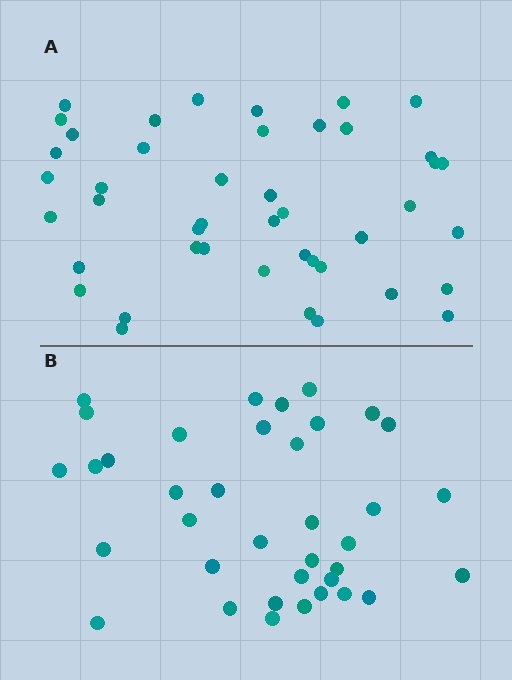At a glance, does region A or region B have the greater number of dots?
Region A (the top region) has more dots.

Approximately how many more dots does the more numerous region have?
Region A has roughly 8 or so more dots than region B.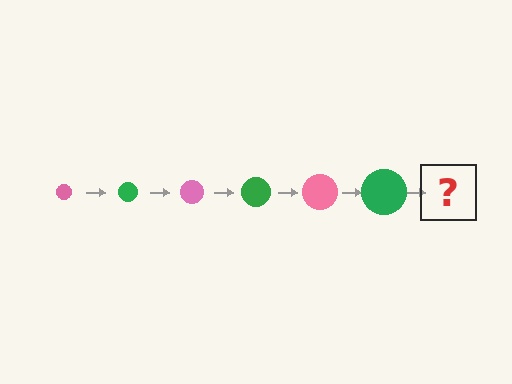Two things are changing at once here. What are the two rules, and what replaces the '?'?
The two rules are that the circle grows larger each step and the color cycles through pink and green. The '?' should be a pink circle, larger than the previous one.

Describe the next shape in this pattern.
It should be a pink circle, larger than the previous one.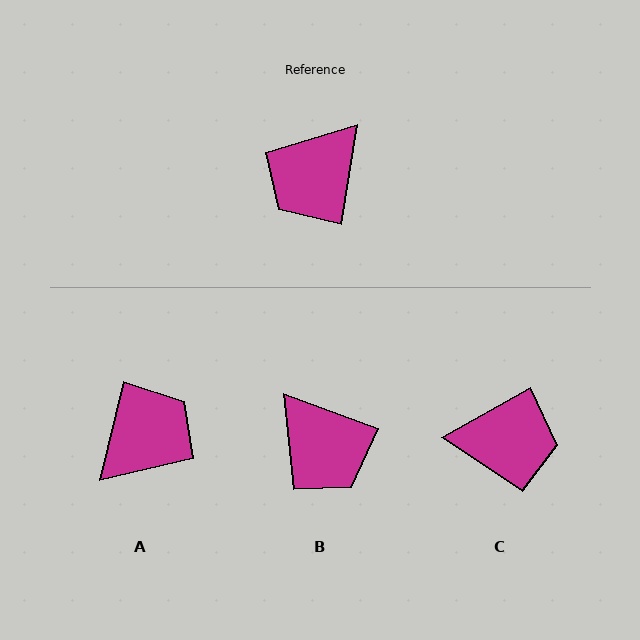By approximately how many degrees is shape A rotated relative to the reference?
Approximately 176 degrees counter-clockwise.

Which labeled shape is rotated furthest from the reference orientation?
A, about 176 degrees away.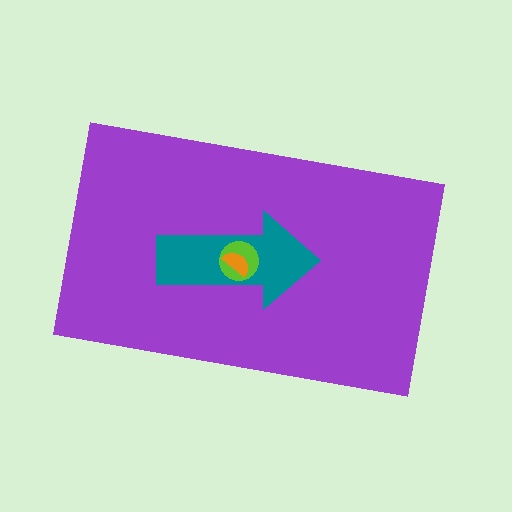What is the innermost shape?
The orange semicircle.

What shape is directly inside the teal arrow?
The lime circle.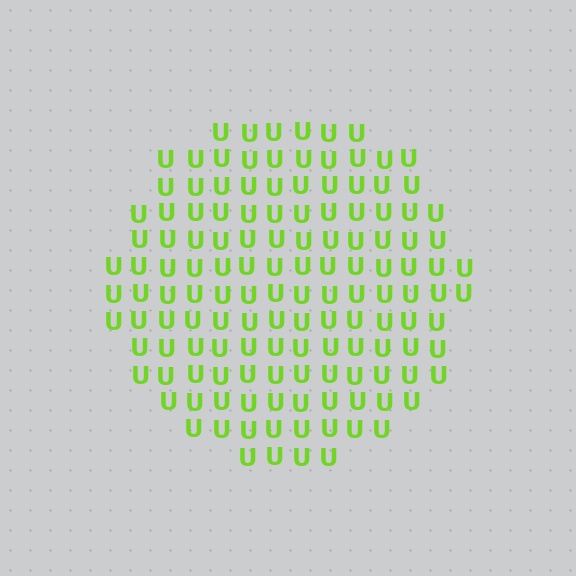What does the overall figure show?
The overall figure shows a circle.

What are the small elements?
The small elements are letter U's.